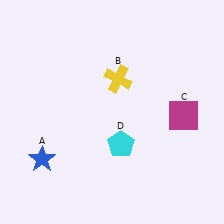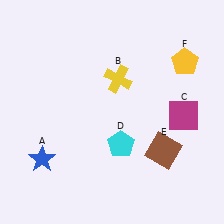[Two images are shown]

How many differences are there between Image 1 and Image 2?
There are 2 differences between the two images.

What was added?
A brown square (E), a yellow pentagon (F) were added in Image 2.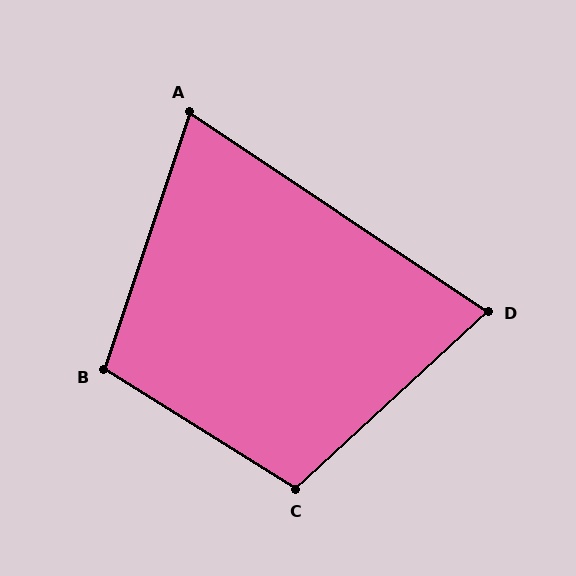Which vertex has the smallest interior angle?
A, at approximately 75 degrees.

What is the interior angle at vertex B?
Approximately 104 degrees (obtuse).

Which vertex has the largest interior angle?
C, at approximately 105 degrees.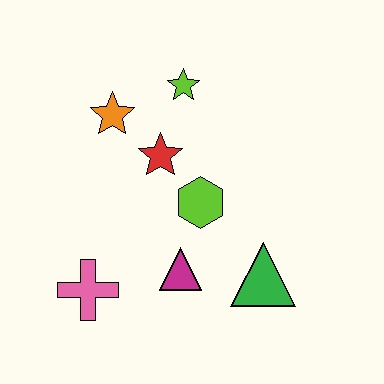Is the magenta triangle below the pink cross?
No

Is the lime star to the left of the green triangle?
Yes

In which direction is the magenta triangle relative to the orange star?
The magenta triangle is below the orange star.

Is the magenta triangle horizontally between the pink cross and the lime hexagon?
Yes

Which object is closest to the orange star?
The red star is closest to the orange star.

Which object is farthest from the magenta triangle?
The lime star is farthest from the magenta triangle.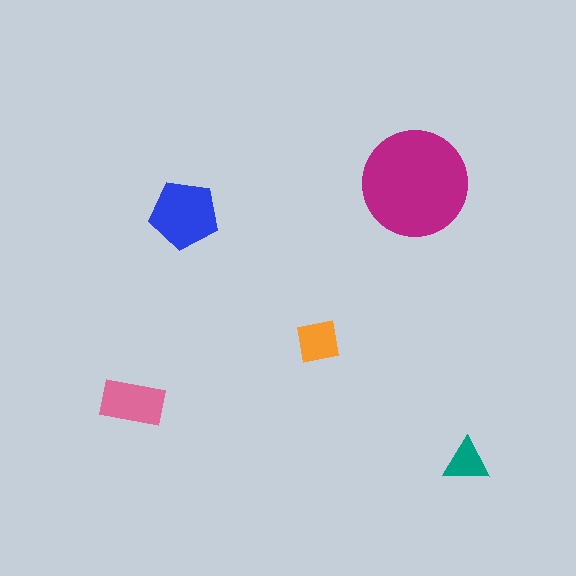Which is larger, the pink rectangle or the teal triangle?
The pink rectangle.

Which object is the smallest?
The teal triangle.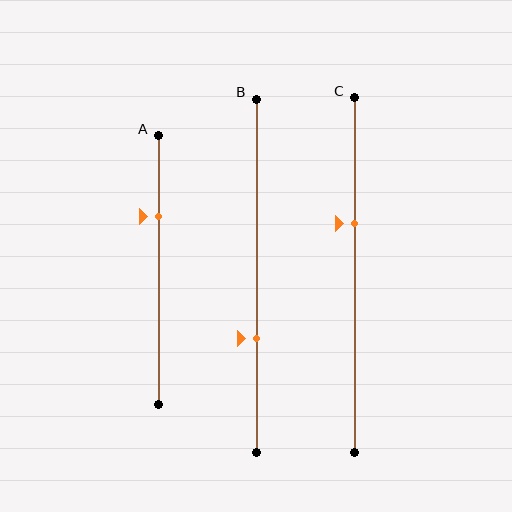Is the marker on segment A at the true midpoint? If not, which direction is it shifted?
No, the marker on segment A is shifted upward by about 20% of the segment length.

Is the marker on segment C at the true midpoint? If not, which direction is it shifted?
No, the marker on segment C is shifted upward by about 14% of the segment length.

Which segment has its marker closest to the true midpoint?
Segment C has its marker closest to the true midpoint.